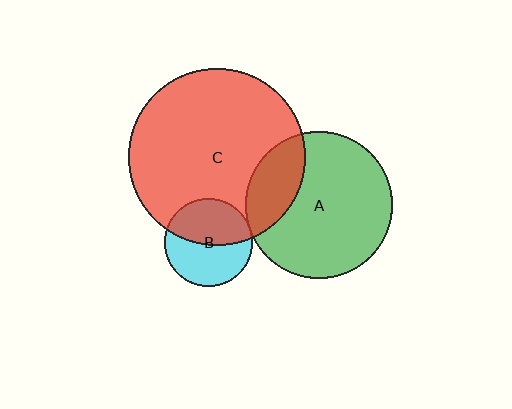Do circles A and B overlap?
Yes.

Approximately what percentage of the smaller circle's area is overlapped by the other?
Approximately 5%.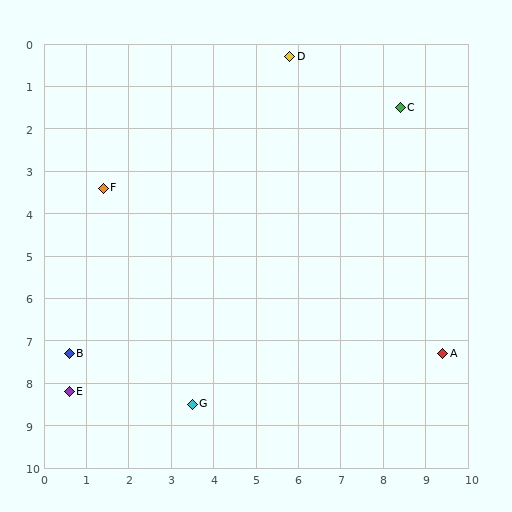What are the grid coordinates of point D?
Point D is at approximately (5.8, 0.3).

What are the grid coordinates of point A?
Point A is at approximately (9.4, 7.3).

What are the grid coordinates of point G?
Point G is at approximately (3.5, 8.5).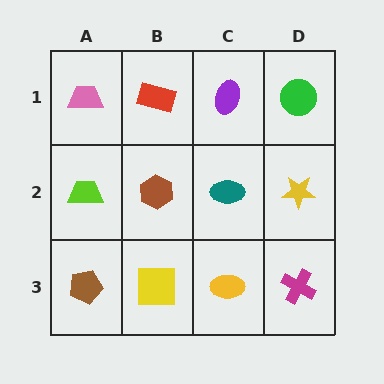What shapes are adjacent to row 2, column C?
A purple ellipse (row 1, column C), a yellow ellipse (row 3, column C), a brown hexagon (row 2, column B), a yellow star (row 2, column D).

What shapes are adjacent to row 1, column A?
A lime trapezoid (row 2, column A), a red rectangle (row 1, column B).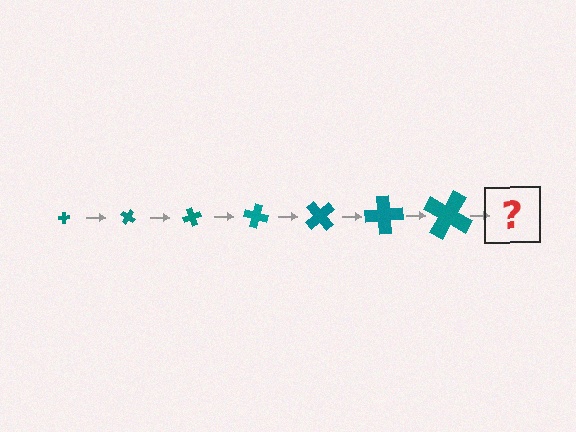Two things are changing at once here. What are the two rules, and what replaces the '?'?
The two rules are that the cross grows larger each step and it rotates 35 degrees each step. The '?' should be a cross, larger than the previous one and rotated 245 degrees from the start.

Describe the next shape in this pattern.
It should be a cross, larger than the previous one and rotated 245 degrees from the start.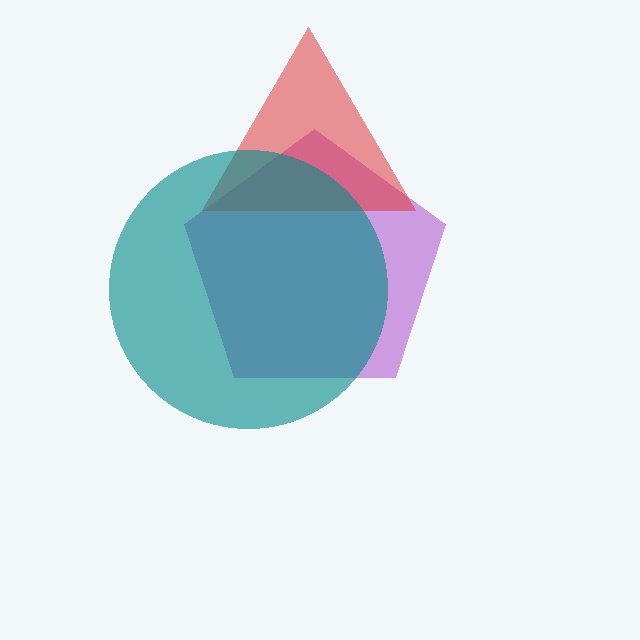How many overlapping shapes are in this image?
There are 3 overlapping shapes in the image.